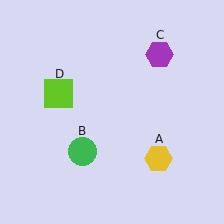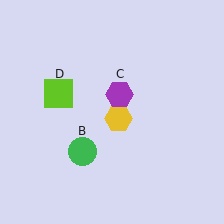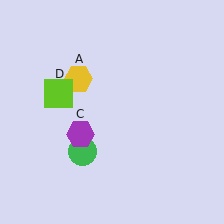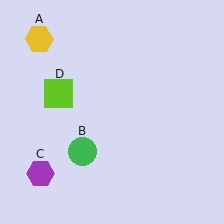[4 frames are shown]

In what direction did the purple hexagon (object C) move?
The purple hexagon (object C) moved down and to the left.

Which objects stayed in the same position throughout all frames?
Green circle (object B) and lime square (object D) remained stationary.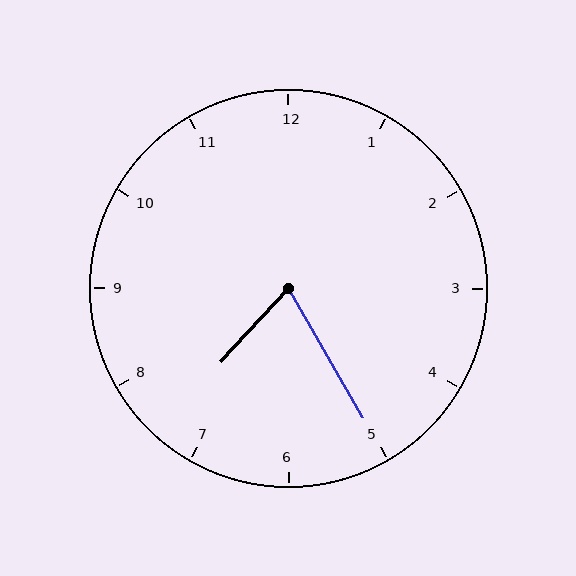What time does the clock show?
7:25.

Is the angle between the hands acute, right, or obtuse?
It is acute.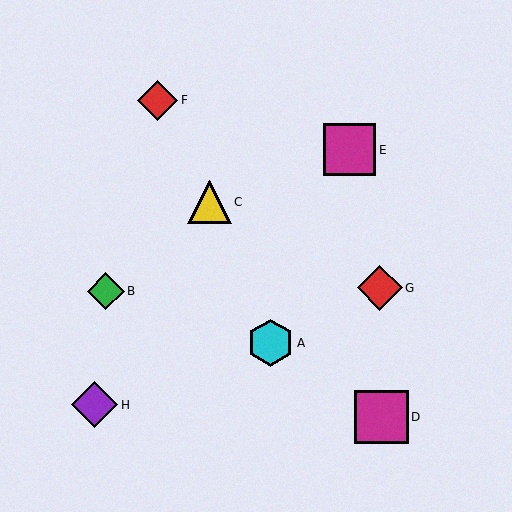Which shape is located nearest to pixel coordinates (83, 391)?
The purple diamond (labeled H) at (95, 405) is nearest to that location.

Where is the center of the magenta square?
The center of the magenta square is at (382, 417).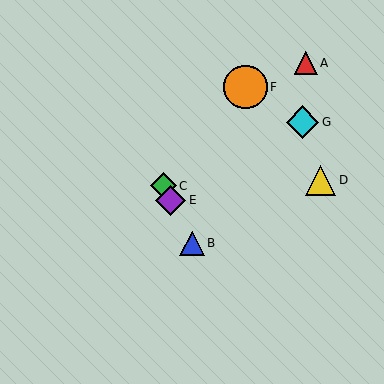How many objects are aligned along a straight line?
3 objects (B, C, E) are aligned along a straight line.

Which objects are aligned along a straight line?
Objects B, C, E are aligned along a straight line.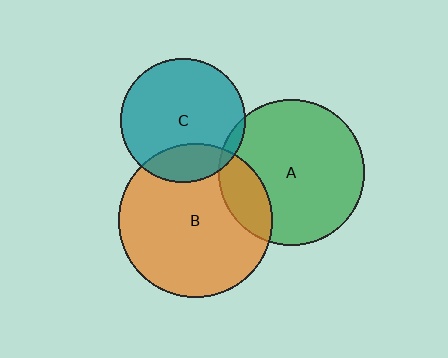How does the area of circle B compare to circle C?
Approximately 1.5 times.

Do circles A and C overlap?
Yes.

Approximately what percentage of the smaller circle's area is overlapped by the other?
Approximately 5%.